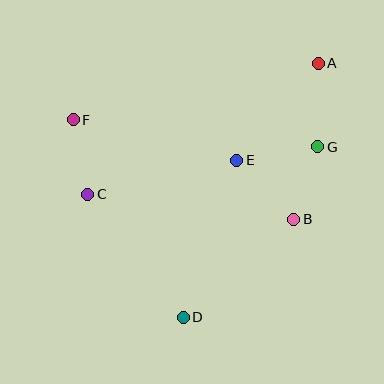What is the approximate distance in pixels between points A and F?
The distance between A and F is approximately 251 pixels.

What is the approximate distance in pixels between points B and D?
The distance between B and D is approximately 148 pixels.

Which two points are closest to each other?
Points C and F are closest to each other.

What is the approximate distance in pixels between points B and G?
The distance between B and G is approximately 76 pixels.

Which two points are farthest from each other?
Points A and D are farthest from each other.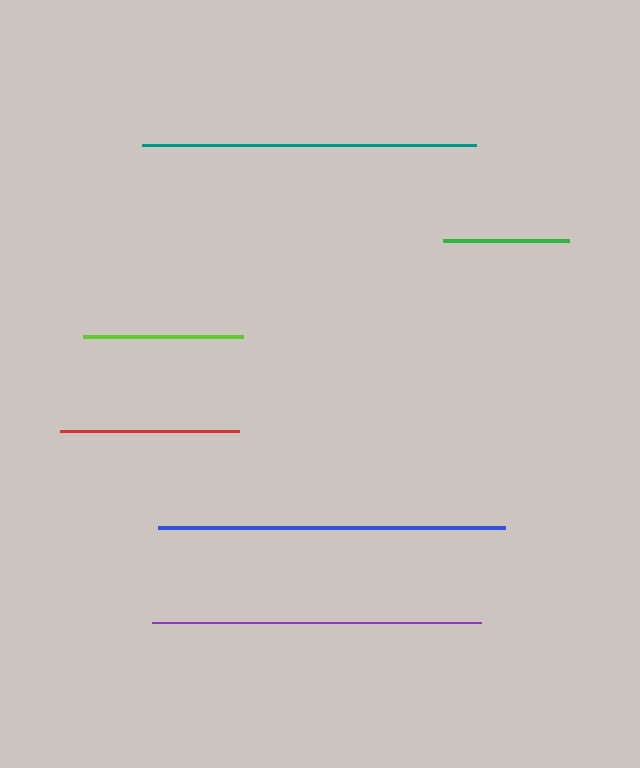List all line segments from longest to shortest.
From longest to shortest: blue, teal, purple, red, lime, green.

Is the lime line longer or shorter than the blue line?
The blue line is longer than the lime line.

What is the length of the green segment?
The green segment is approximately 127 pixels long.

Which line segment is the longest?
The blue line is the longest at approximately 348 pixels.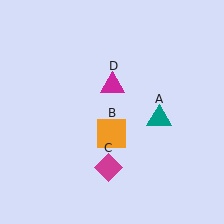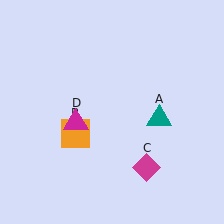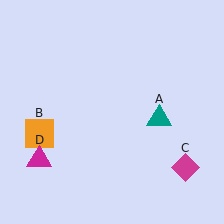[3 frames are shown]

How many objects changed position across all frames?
3 objects changed position: orange square (object B), magenta diamond (object C), magenta triangle (object D).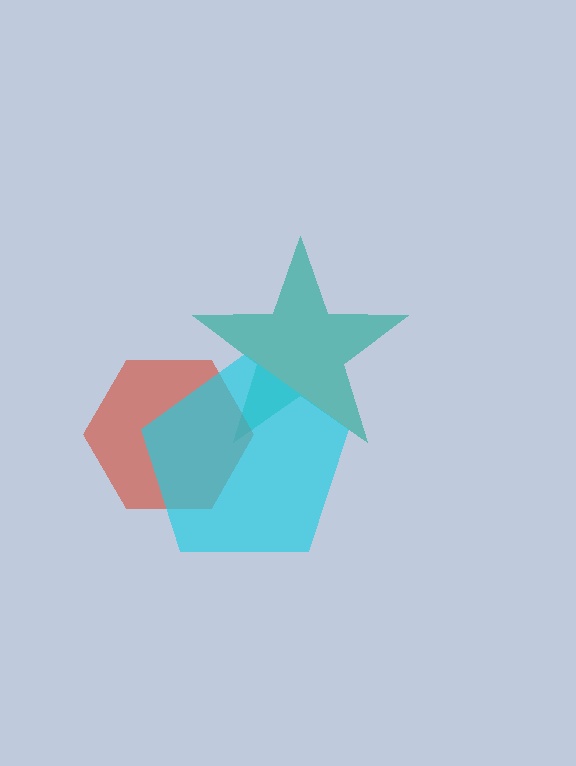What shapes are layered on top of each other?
The layered shapes are: a teal star, a red hexagon, a cyan pentagon.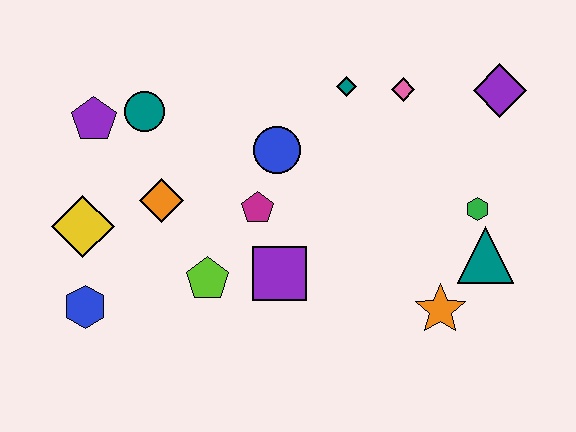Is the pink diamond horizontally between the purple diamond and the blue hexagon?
Yes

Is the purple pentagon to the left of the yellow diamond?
No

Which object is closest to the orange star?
The teal triangle is closest to the orange star.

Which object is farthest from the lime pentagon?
The purple diamond is farthest from the lime pentagon.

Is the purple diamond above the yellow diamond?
Yes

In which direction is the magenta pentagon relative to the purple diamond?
The magenta pentagon is to the left of the purple diamond.